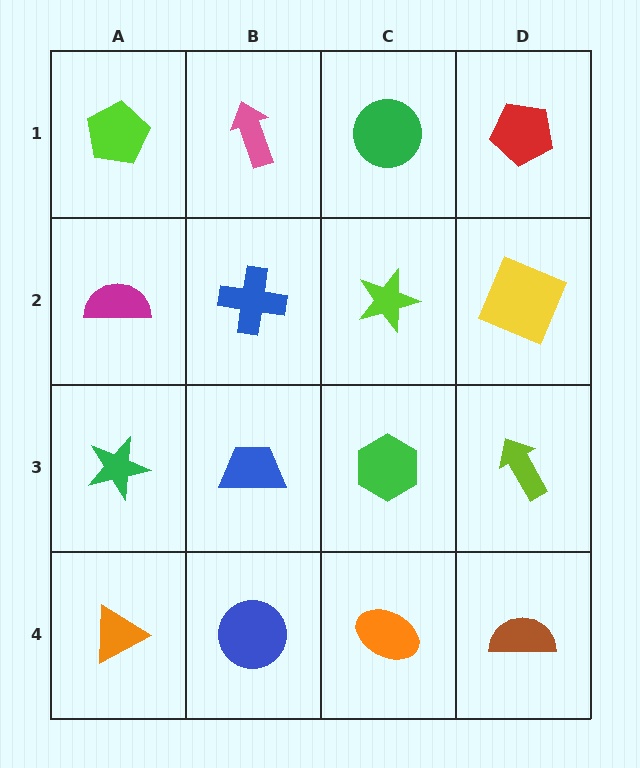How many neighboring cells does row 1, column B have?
3.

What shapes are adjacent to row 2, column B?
A pink arrow (row 1, column B), a blue trapezoid (row 3, column B), a magenta semicircle (row 2, column A), a lime star (row 2, column C).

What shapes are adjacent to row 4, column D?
A lime arrow (row 3, column D), an orange ellipse (row 4, column C).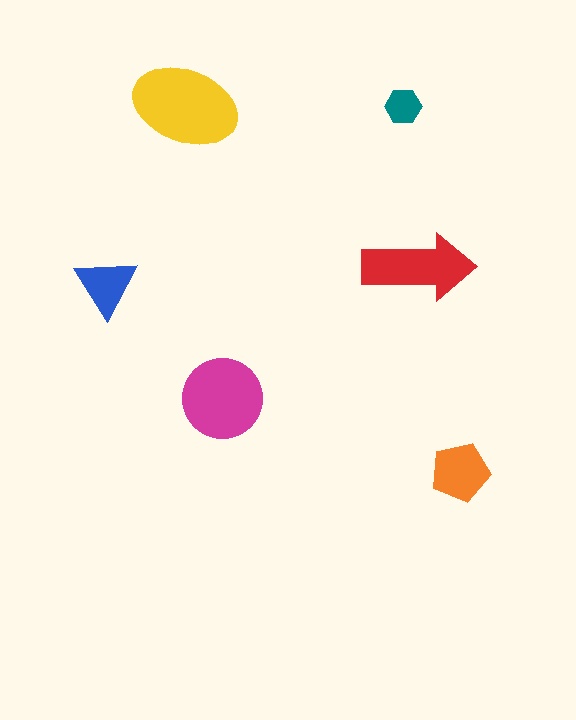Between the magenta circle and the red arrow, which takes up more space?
The magenta circle.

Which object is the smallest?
The teal hexagon.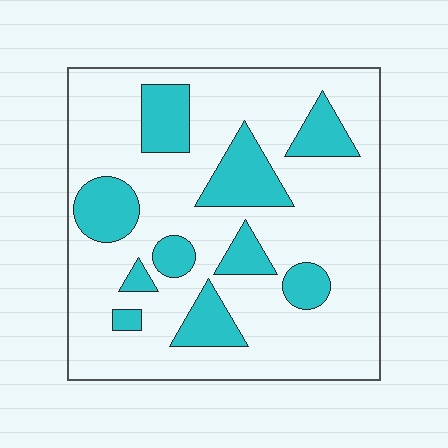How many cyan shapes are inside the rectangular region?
10.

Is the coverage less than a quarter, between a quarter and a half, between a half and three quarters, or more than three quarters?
Less than a quarter.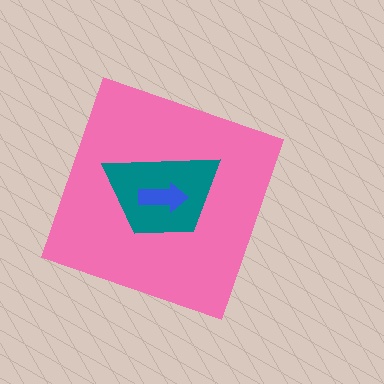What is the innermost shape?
The blue arrow.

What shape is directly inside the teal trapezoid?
The blue arrow.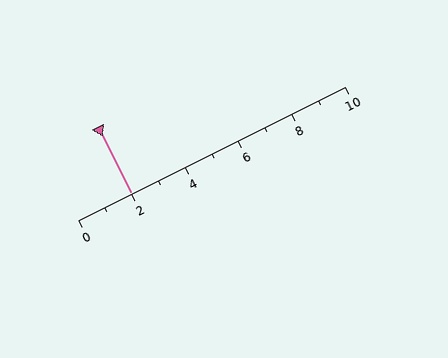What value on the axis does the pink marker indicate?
The marker indicates approximately 2.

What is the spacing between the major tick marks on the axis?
The major ticks are spaced 2 apart.